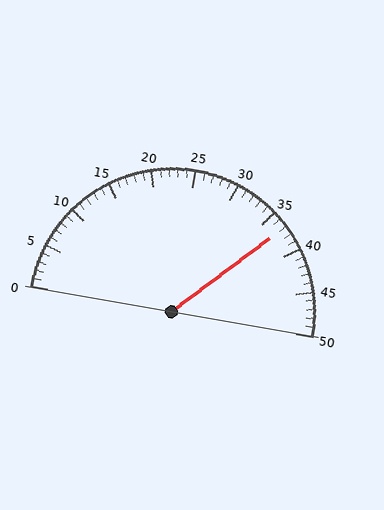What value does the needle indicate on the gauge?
The needle indicates approximately 37.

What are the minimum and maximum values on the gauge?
The gauge ranges from 0 to 50.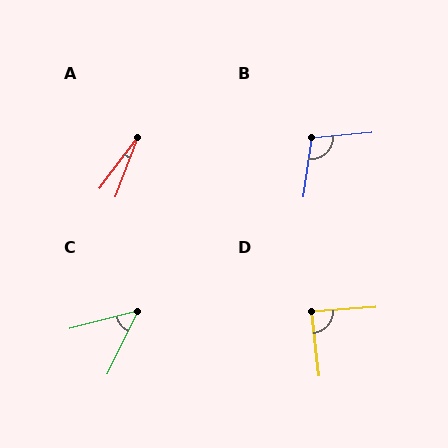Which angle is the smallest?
A, at approximately 16 degrees.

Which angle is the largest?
B, at approximately 103 degrees.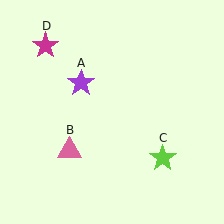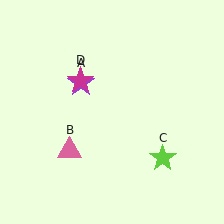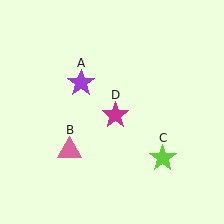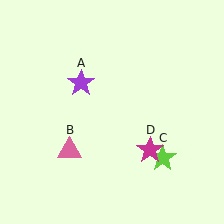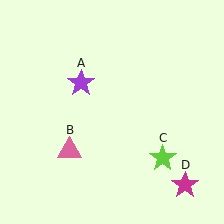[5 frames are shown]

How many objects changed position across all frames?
1 object changed position: magenta star (object D).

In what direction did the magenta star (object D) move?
The magenta star (object D) moved down and to the right.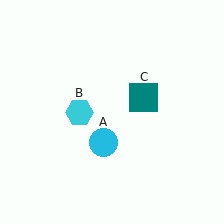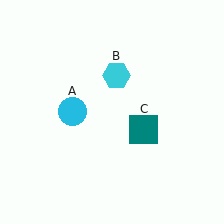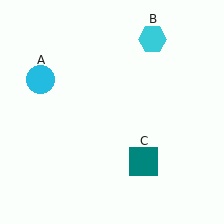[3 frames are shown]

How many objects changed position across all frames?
3 objects changed position: cyan circle (object A), cyan hexagon (object B), teal square (object C).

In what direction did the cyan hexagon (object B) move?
The cyan hexagon (object B) moved up and to the right.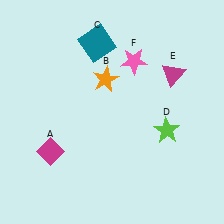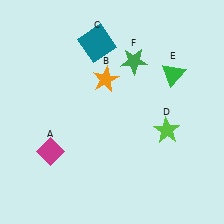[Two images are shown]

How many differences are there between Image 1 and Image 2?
There are 2 differences between the two images.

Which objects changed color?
E changed from magenta to green. F changed from pink to green.